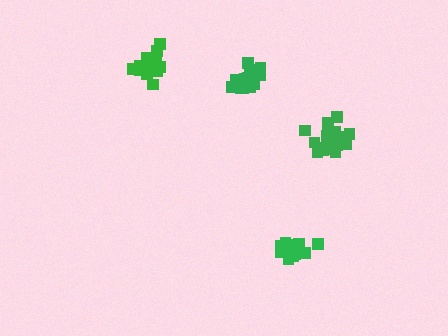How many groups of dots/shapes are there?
There are 4 groups.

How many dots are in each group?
Group 1: 15 dots, Group 2: 21 dots, Group 3: 15 dots, Group 4: 15 dots (66 total).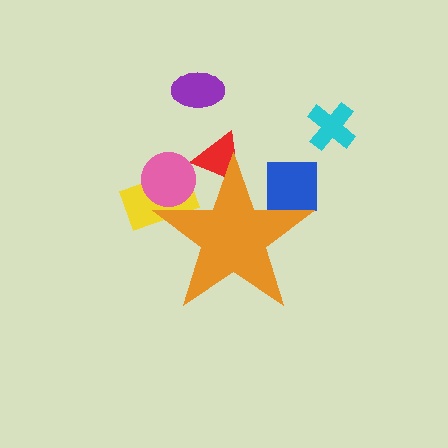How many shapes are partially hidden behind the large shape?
4 shapes are partially hidden.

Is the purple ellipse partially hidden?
No, the purple ellipse is fully visible.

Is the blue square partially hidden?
Yes, the blue square is partially hidden behind the orange star.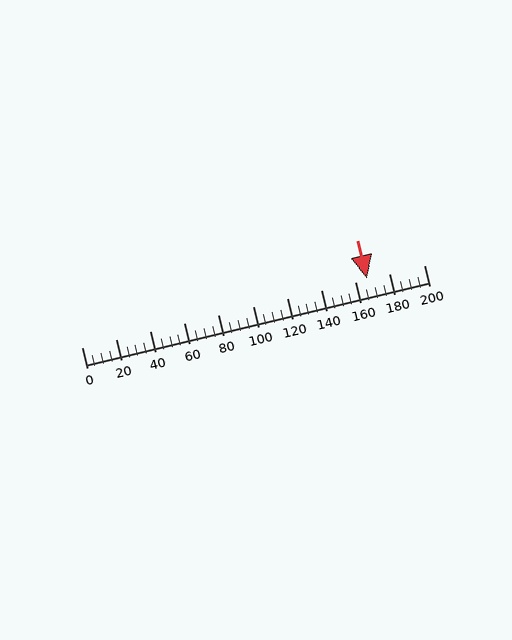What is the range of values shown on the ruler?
The ruler shows values from 0 to 200.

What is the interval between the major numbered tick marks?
The major tick marks are spaced 20 units apart.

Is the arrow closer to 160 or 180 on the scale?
The arrow is closer to 160.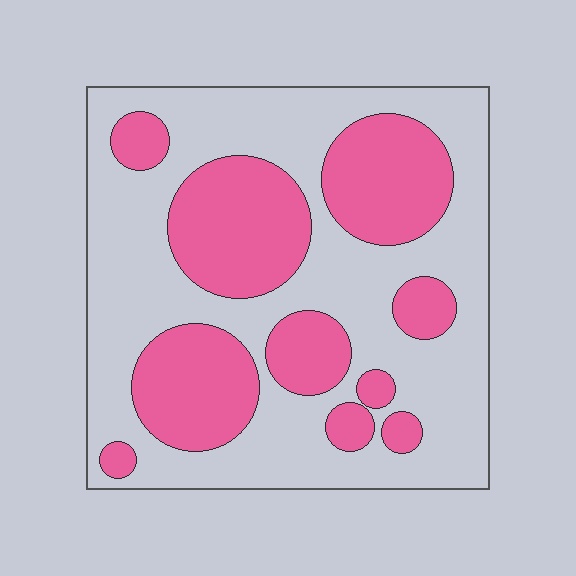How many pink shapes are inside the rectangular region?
10.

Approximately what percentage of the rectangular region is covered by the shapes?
Approximately 35%.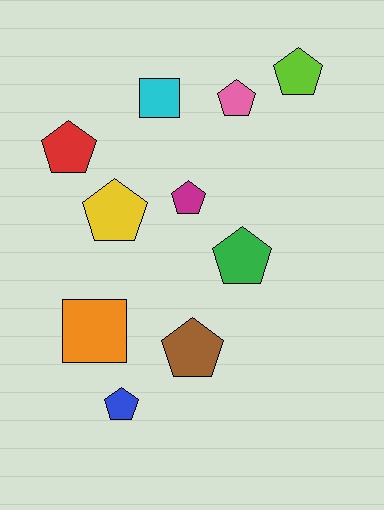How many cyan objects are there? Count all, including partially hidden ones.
There is 1 cyan object.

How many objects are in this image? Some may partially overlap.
There are 10 objects.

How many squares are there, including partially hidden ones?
There are 2 squares.